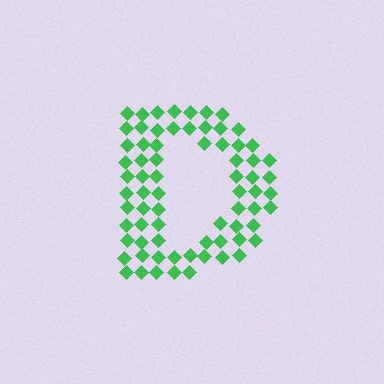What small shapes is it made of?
It is made of small diamonds.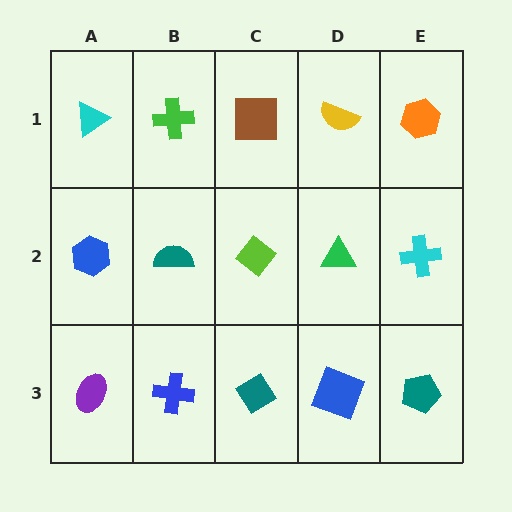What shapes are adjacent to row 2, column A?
A cyan triangle (row 1, column A), a purple ellipse (row 3, column A), a teal semicircle (row 2, column B).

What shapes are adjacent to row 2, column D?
A yellow semicircle (row 1, column D), a blue square (row 3, column D), a lime diamond (row 2, column C), a cyan cross (row 2, column E).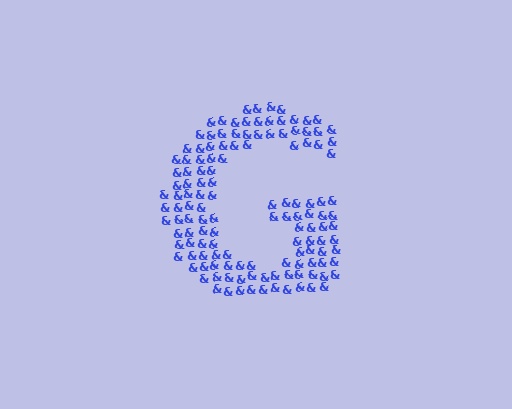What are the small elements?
The small elements are ampersands.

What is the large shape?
The large shape is the letter G.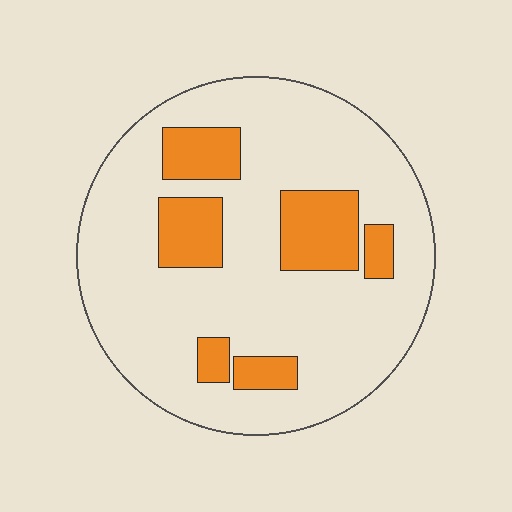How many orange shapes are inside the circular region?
6.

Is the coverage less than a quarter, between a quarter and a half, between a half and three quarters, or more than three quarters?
Less than a quarter.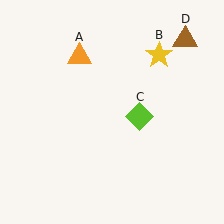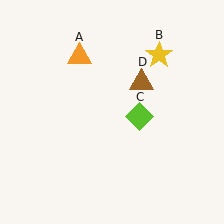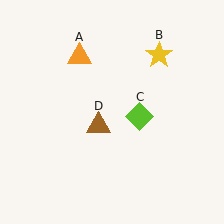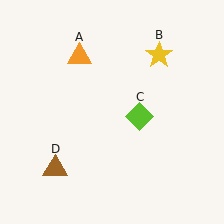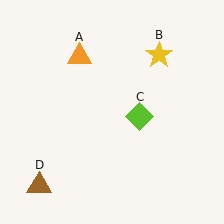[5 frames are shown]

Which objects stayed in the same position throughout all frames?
Orange triangle (object A) and yellow star (object B) and lime diamond (object C) remained stationary.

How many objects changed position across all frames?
1 object changed position: brown triangle (object D).